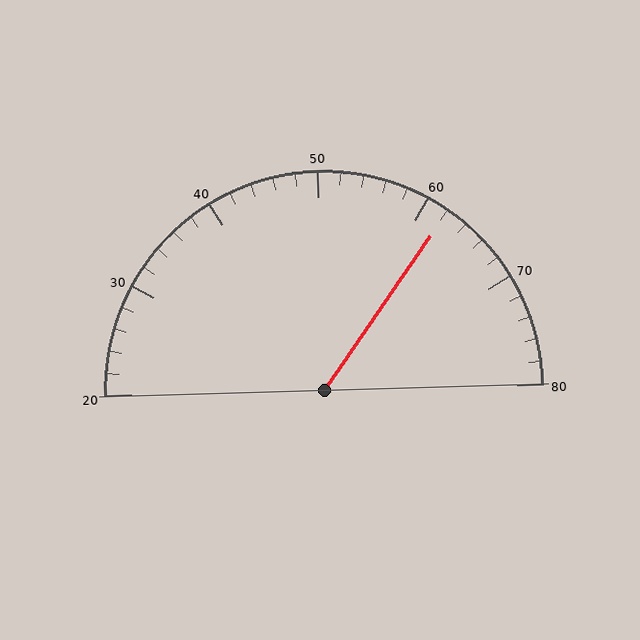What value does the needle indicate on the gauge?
The needle indicates approximately 62.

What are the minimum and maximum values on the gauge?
The gauge ranges from 20 to 80.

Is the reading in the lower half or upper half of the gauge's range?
The reading is in the upper half of the range (20 to 80).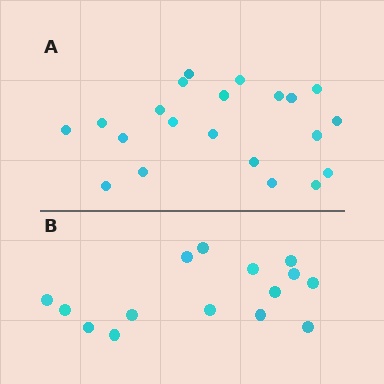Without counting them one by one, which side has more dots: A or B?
Region A (the top region) has more dots.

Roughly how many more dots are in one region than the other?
Region A has about 6 more dots than region B.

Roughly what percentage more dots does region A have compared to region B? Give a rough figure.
About 40% more.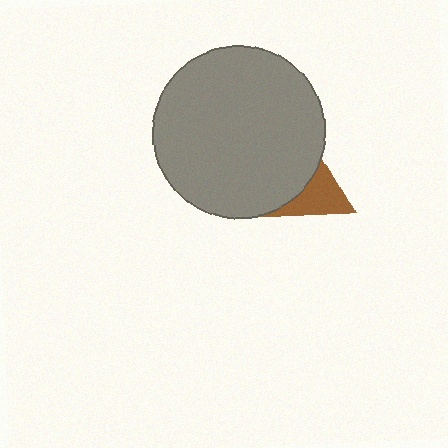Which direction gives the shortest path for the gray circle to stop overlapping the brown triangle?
Moving toward the upper-left gives the shortest separation.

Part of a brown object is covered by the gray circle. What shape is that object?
It is a triangle.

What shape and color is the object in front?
The object in front is a gray circle.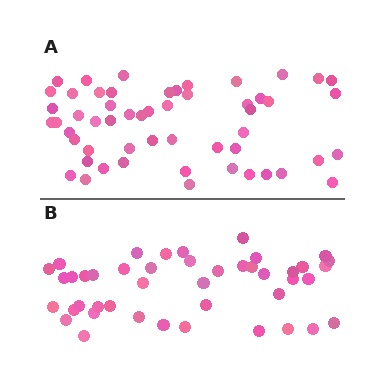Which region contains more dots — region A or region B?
Region A (the top region) has more dots.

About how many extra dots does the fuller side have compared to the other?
Region A has roughly 10 or so more dots than region B.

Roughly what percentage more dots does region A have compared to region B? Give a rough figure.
About 25% more.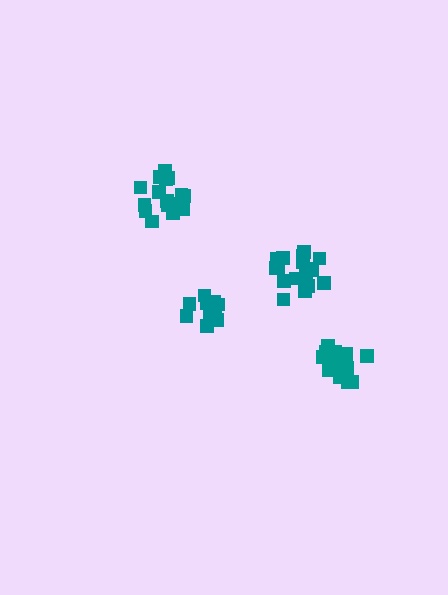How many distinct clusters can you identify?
There are 4 distinct clusters.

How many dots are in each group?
Group 1: 12 dots, Group 2: 18 dots, Group 3: 14 dots, Group 4: 17 dots (61 total).